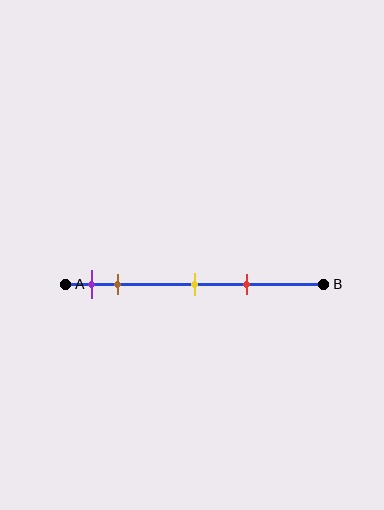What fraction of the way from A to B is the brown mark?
The brown mark is approximately 20% (0.2) of the way from A to B.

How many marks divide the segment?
There are 4 marks dividing the segment.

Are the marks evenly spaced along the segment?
No, the marks are not evenly spaced.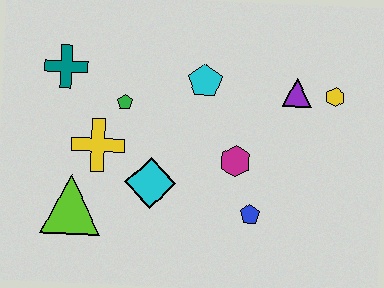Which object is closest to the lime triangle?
The yellow cross is closest to the lime triangle.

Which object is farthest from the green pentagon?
The yellow hexagon is farthest from the green pentagon.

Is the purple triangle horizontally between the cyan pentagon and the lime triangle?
No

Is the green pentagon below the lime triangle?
No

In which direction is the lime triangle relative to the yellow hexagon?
The lime triangle is to the left of the yellow hexagon.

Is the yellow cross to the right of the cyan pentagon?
No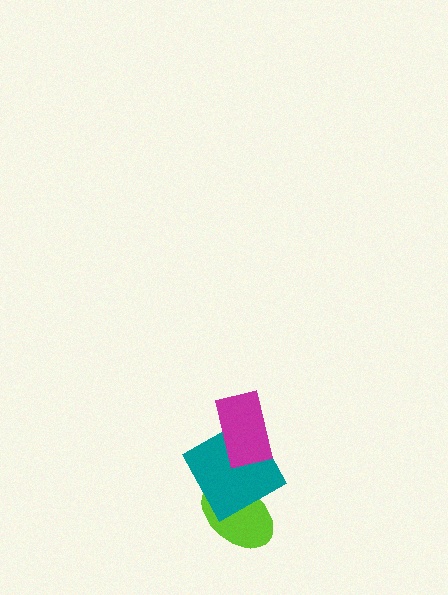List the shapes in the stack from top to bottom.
From top to bottom: the magenta rectangle, the teal square, the lime ellipse.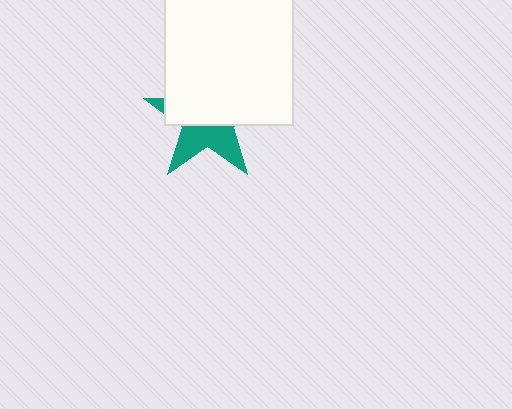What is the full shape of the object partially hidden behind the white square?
The partially hidden object is a teal star.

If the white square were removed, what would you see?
You would see the complete teal star.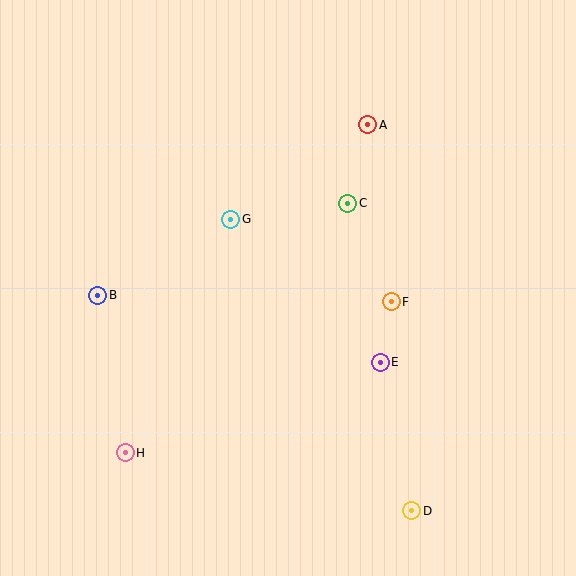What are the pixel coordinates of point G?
Point G is at (231, 219).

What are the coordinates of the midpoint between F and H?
The midpoint between F and H is at (258, 377).